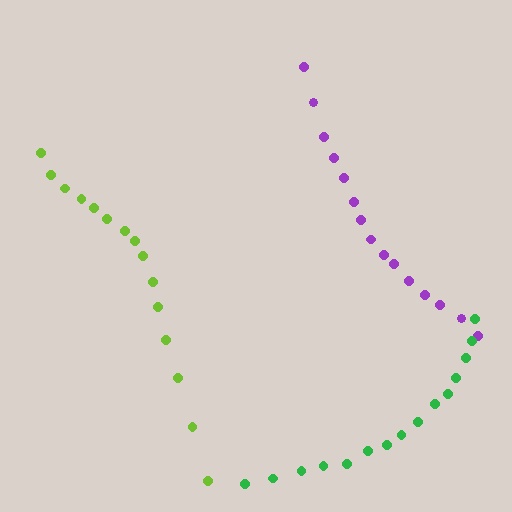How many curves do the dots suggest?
There are 3 distinct paths.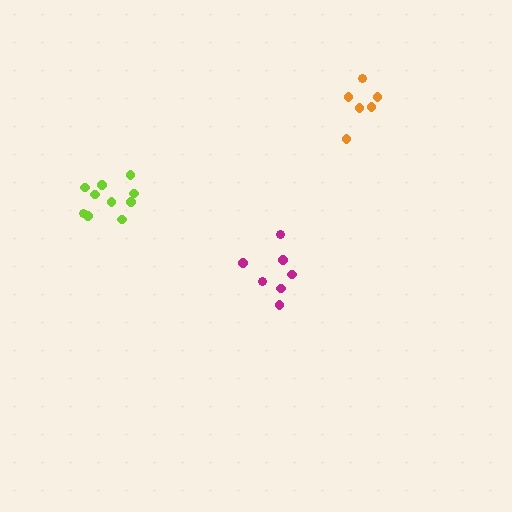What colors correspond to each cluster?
The clusters are colored: magenta, lime, orange.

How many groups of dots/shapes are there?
There are 3 groups.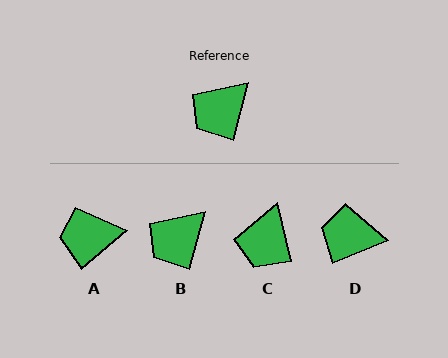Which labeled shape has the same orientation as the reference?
B.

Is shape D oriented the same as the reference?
No, it is off by about 53 degrees.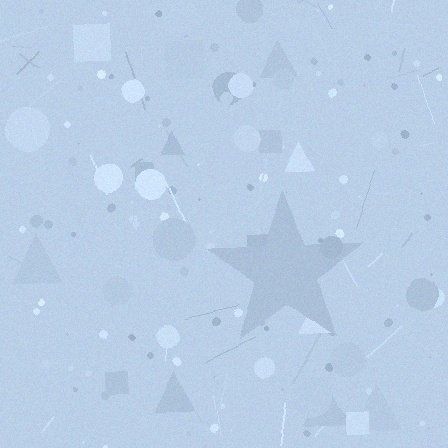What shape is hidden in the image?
A star is hidden in the image.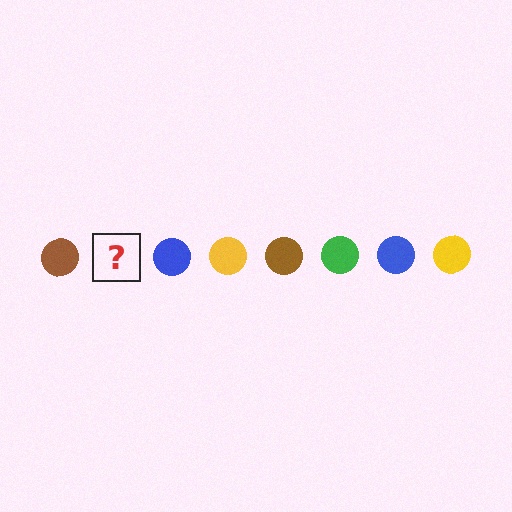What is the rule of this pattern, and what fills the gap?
The rule is that the pattern cycles through brown, green, blue, yellow circles. The gap should be filled with a green circle.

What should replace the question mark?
The question mark should be replaced with a green circle.